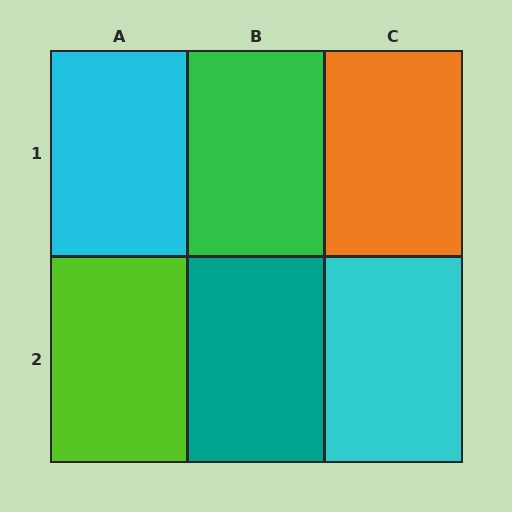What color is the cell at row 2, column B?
Teal.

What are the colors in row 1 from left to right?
Cyan, green, orange.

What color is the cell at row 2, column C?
Cyan.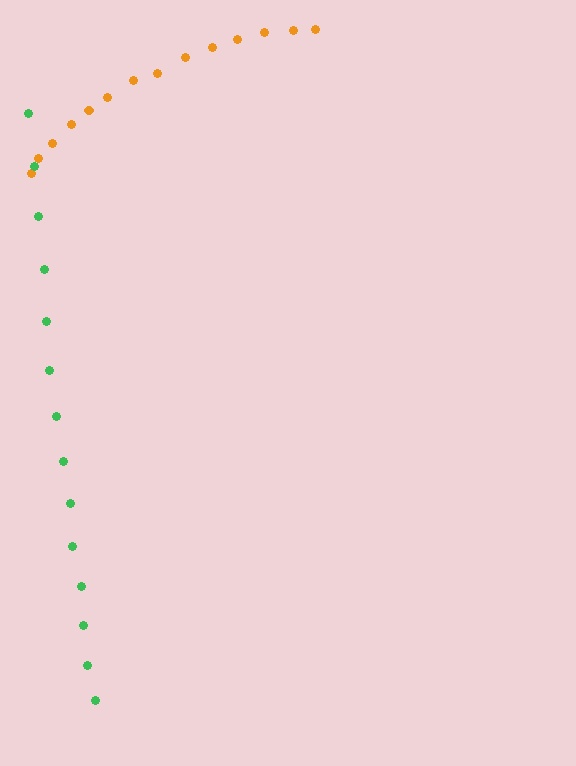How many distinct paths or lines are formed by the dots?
There are 2 distinct paths.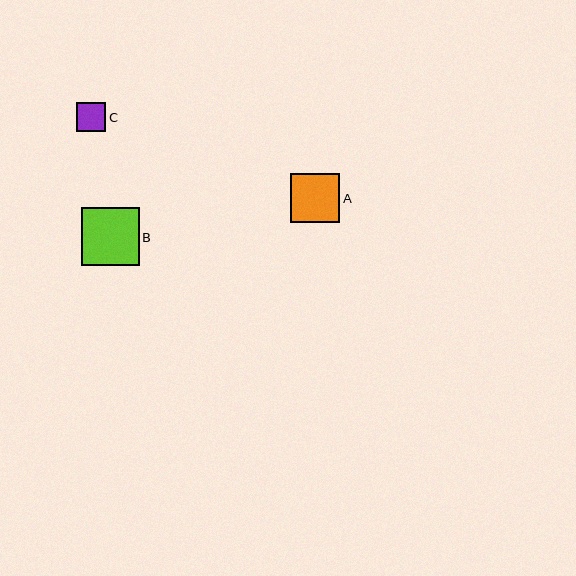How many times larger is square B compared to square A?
Square B is approximately 1.2 times the size of square A.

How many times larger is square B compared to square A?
Square B is approximately 1.2 times the size of square A.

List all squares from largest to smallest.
From largest to smallest: B, A, C.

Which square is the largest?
Square B is the largest with a size of approximately 58 pixels.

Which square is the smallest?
Square C is the smallest with a size of approximately 29 pixels.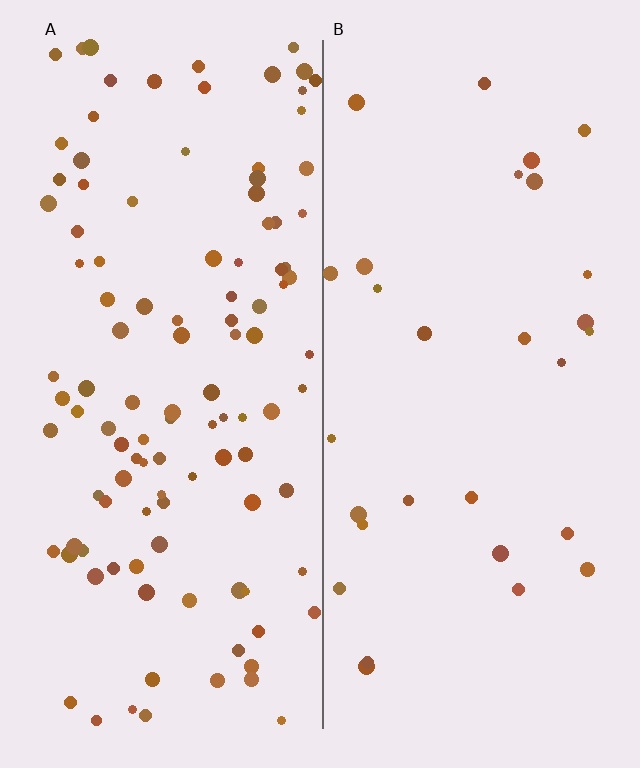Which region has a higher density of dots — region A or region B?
A (the left).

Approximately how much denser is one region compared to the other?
Approximately 3.8× — region A over region B.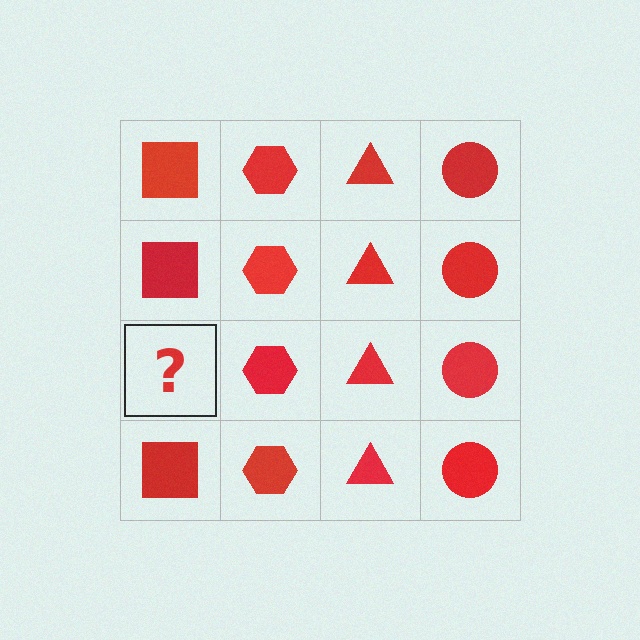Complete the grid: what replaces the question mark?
The question mark should be replaced with a red square.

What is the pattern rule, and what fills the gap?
The rule is that each column has a consistent shape. The gap should be filled with a red square.